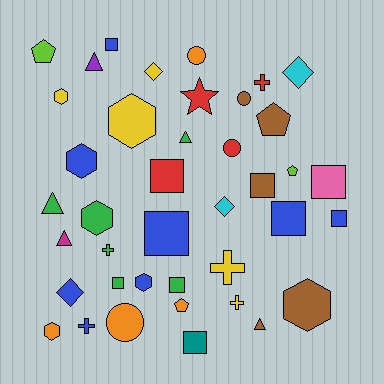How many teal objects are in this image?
There is 1 teal object.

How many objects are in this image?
There are 40 objects.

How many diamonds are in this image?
There are 4 diamonds.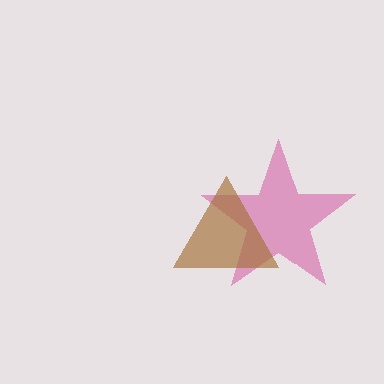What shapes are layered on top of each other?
The layered shapes are: a magenta star, a brown triangle.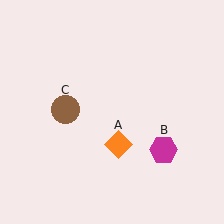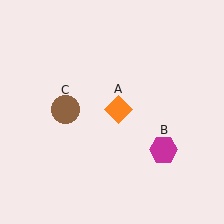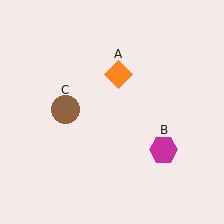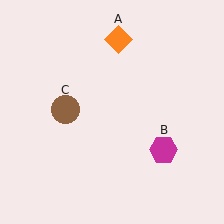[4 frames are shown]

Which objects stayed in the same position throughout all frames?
Magenta hexagon (object B) and brown circle (object C) remained stationary.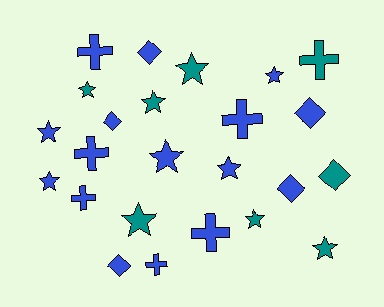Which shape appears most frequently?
Star, with 11 objects.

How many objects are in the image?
There are 24 objects.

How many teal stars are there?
There are 6 teal stars.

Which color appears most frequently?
Blue, with 16 objects.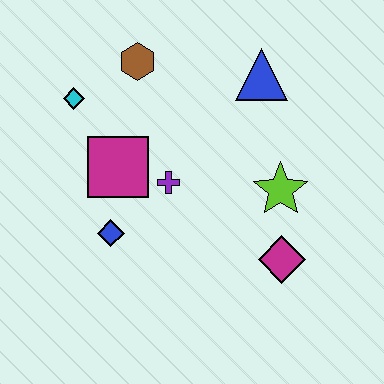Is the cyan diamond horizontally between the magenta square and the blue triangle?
No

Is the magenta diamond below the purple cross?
Yes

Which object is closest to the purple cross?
The magenta square is closest to the purple cross.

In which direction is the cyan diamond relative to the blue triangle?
The cyan diamond is to the left of the blue triangle.